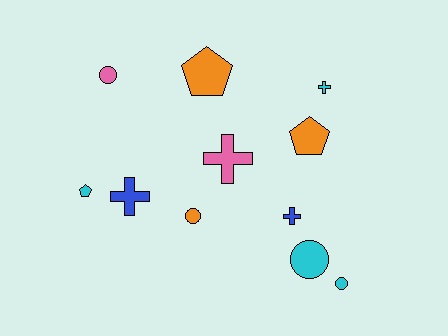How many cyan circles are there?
There are 2 cyan circles.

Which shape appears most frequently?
Circle, with 4 objects.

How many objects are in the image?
There are 11 objects.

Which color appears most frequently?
Cyan, with 4 objects.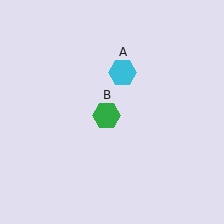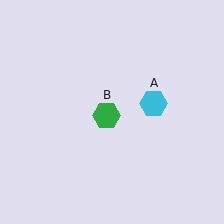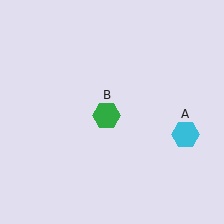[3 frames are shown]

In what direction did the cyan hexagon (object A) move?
The cyan hexagon (object A) moved down and to the right.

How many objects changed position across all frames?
1 object changed position: cyan hexagon (object A).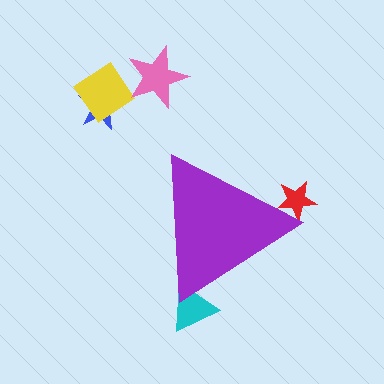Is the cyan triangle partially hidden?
Yes, the cyan triangle is partially hidden behind the purple triangle.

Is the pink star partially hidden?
No, the pink star is fully visible.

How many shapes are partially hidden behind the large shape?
2 shapes are partially hidden.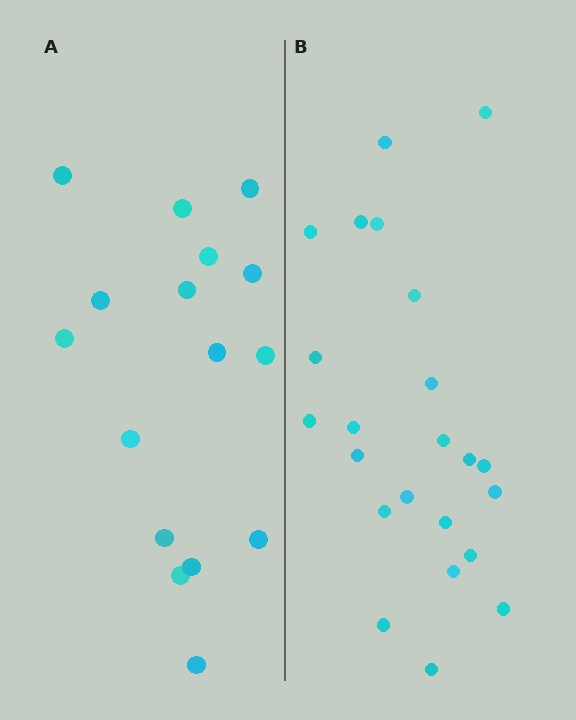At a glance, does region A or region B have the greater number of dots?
Region B (the right region) has more dots.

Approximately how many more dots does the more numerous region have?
Region B has roughly 8 or so more dots than region A.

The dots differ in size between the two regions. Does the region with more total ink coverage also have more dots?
No. Region A has more total ink coverage because its dots are larger, but region B actually contains more individual dots. Total area can be misleading — the number of items is what matters here.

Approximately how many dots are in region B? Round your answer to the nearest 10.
About 20 dots. (The exact count is 23, which rounds to 20.)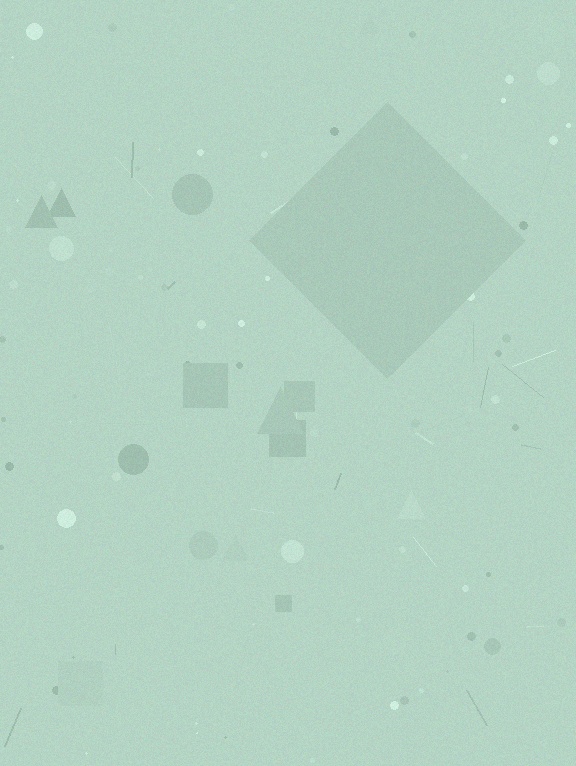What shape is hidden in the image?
A diamond is hidden in the image.